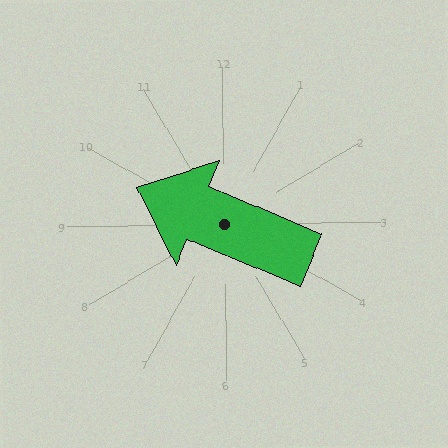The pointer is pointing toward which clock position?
Roughly 10 o'clock.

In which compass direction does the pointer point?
Northwest.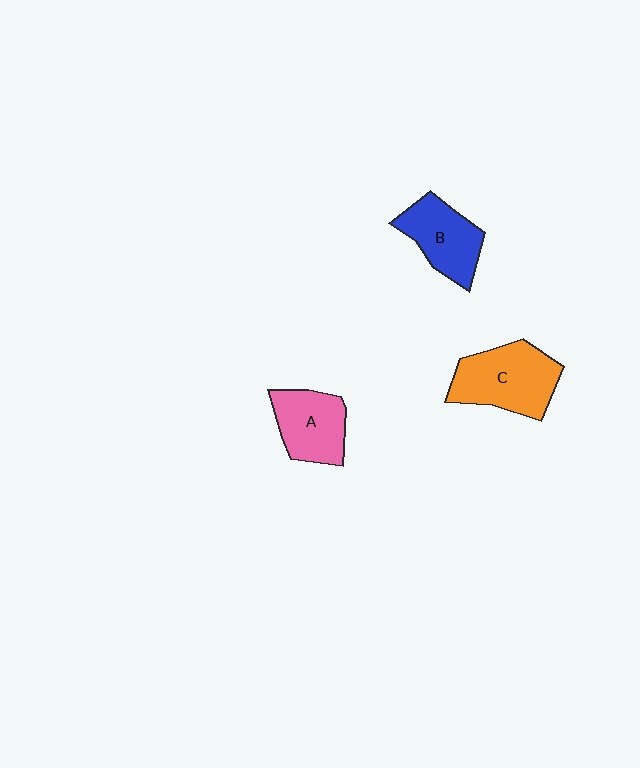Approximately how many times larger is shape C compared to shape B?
Approximately 1.3 times.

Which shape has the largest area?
Shape C (orange).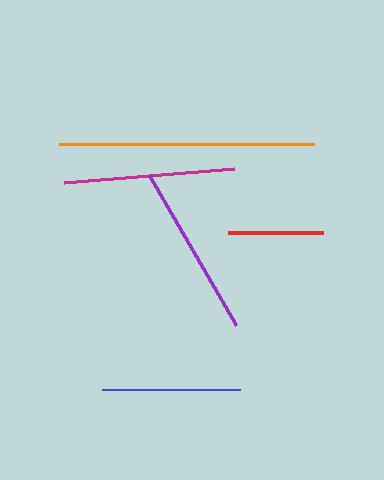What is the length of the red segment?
The red segment is approximately 94 pixels long.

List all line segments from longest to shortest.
From longest to shortest: orange, purple, magenta, blue, red.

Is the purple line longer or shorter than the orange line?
The orange line is longer than the purple line.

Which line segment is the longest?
The orange line is the longest at approximately 255 pixels.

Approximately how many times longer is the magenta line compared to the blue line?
The magenta line is approximately 1.2 times the length of the blue line.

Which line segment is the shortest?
The red line is the shortest at approximately 94 pixels.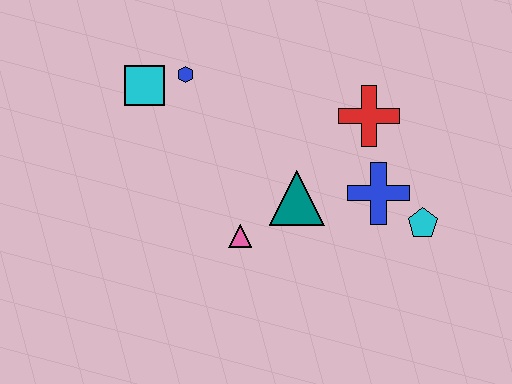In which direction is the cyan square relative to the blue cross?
The cyan square is to the left of the blue cross.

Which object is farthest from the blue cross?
The cyan square is farthest from the blue cross.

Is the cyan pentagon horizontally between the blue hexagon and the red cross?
No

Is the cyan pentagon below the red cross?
Yes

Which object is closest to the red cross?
The blue cross is closest to the red cross.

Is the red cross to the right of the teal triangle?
Yes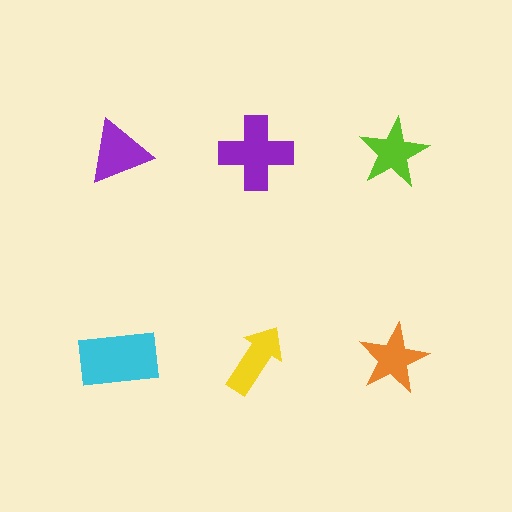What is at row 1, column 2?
A purple cross.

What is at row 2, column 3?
An orange star.